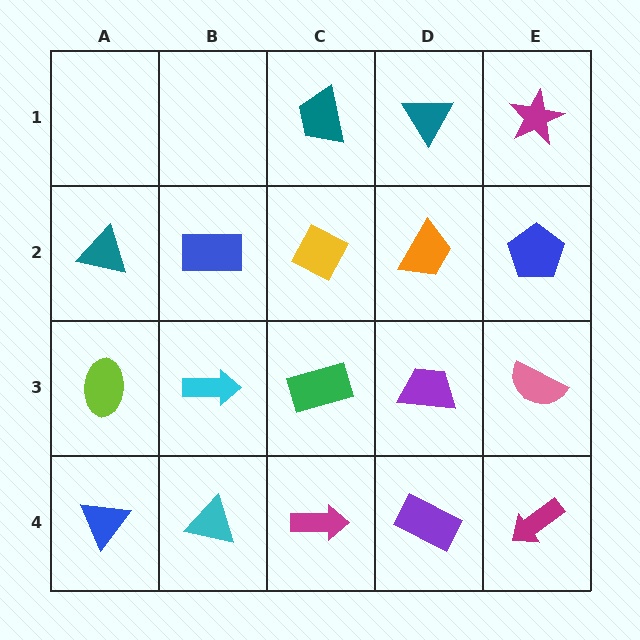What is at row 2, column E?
A blue pentagon.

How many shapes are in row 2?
5 shapes.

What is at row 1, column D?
A teal triangle.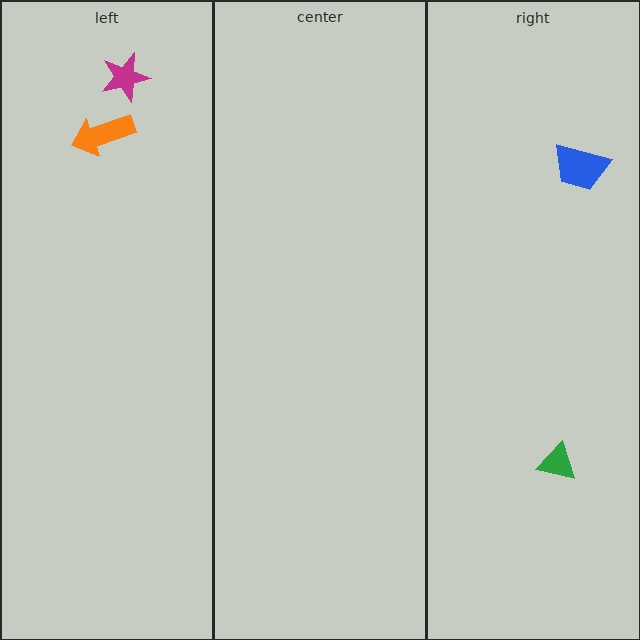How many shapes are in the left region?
2.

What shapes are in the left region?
The magenta star, the orange arrow.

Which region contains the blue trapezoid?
The right region.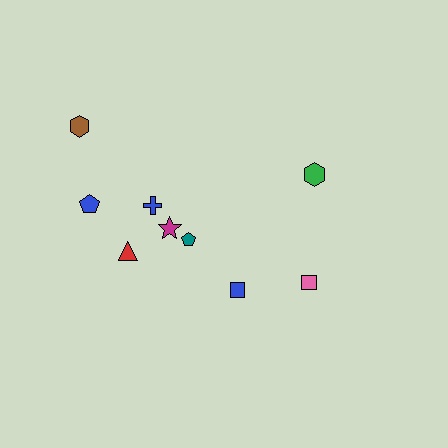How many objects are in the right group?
There are 3 objects.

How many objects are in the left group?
There are 6 objects.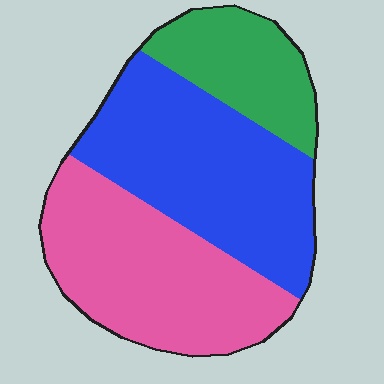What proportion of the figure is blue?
Blue takes up about two fifths (2/5) of the figure.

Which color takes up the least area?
Green, at roughly 20%.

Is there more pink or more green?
Pink.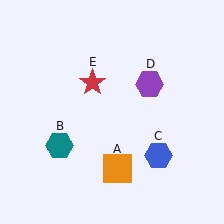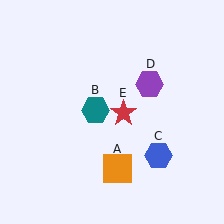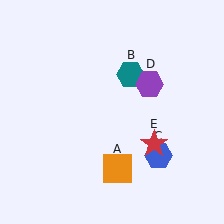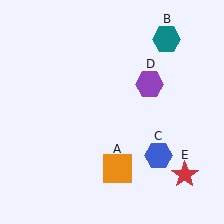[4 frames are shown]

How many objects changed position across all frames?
2 objects changed position: teal hexagon (object B), red star (object E).